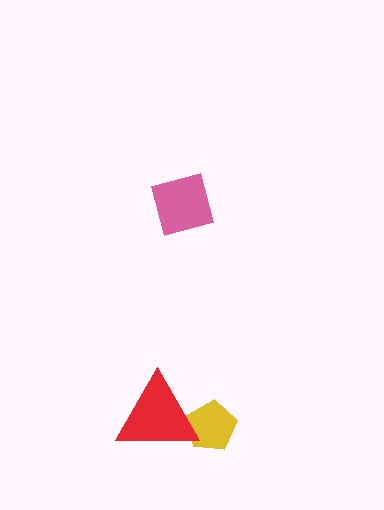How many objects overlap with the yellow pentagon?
1 object overlaps with the yellow pentagon.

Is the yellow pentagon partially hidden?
Yes, it is partially covered by another shape.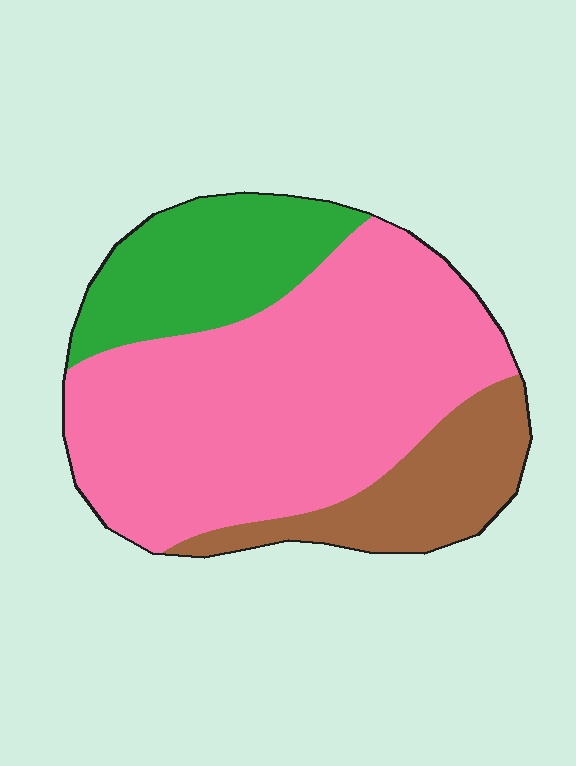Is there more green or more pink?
Pink.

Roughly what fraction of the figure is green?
Green takes up about one fifth (1/5) of the figure.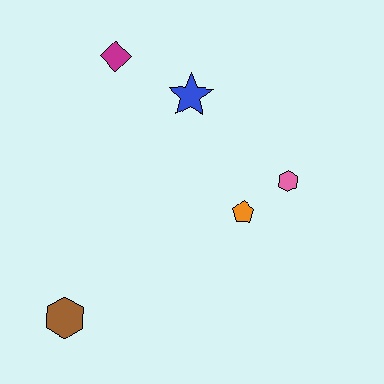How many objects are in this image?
There are 5 objects.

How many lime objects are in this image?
There are no lime objects.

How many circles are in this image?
There are no circles.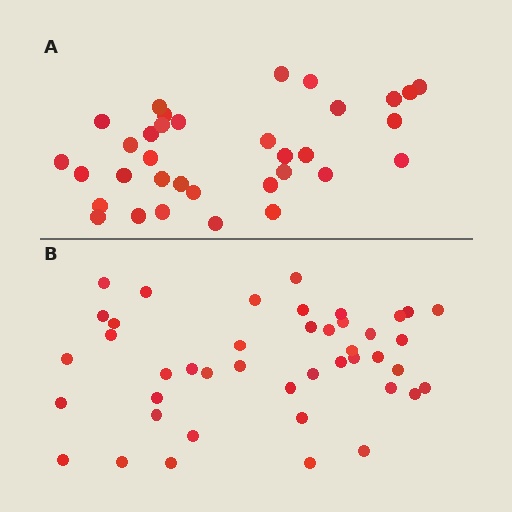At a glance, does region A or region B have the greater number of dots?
Region B (the bottom region) has more dots.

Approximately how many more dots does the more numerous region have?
Region B has roughly 8 or so more dots than region A.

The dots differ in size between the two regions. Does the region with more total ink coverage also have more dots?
No. Region A has more total ink coverage because its dots are larger, but region B actually contains more individual dots. Total area can be misleading — the number of items is what matters here.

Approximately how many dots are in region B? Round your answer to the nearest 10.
About 40 dots. (The exact count is 43, which rounds to 40.)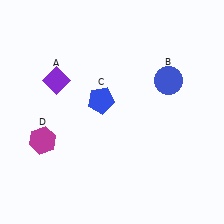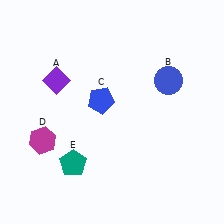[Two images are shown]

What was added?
A teal pentagon (E) was added in Image 2.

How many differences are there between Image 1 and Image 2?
There is 1 difference between the two images.